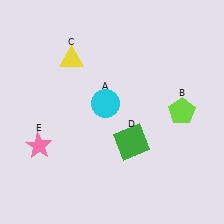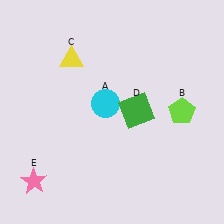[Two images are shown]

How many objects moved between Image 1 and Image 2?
2 objects moved between the two images.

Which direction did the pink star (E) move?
The pink star (E) moved down.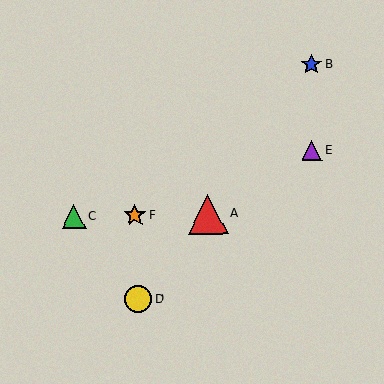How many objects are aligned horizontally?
3 objects (A, C, F) are aligned horizontally.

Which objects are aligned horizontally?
Objects A, C, F are aligned horizontally.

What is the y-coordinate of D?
Object D is at y≈299.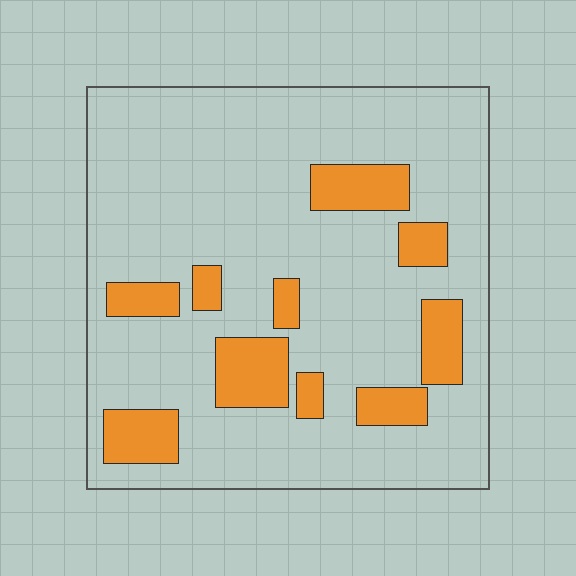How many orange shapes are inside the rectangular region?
10.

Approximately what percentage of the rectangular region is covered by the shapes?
Approximately 20%.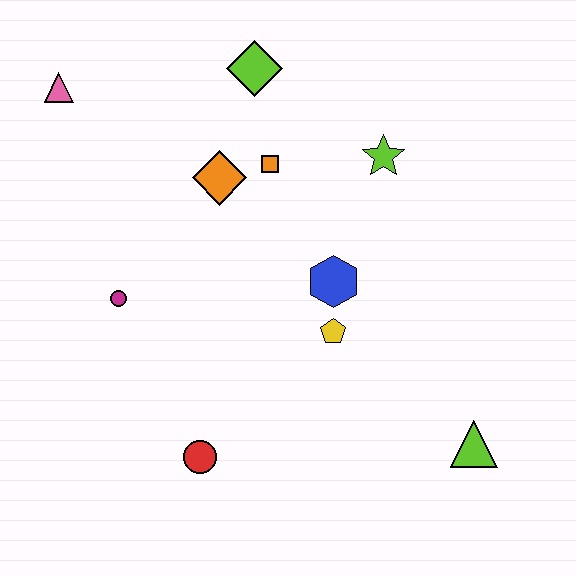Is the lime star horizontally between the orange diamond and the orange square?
No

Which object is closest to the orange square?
The orange diamond is closest to the orange square.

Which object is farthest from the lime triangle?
The pink triangle is farthest from the lime triangle.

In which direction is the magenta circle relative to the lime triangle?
The magenta circle is to the left of the lime triangle.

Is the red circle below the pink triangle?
Yes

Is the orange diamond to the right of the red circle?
Yes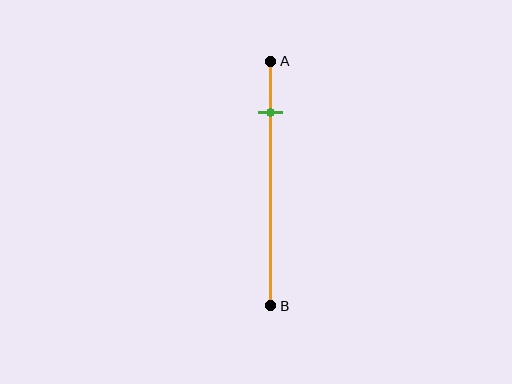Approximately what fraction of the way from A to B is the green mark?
The green mark is approximately 20% of the way from A to B.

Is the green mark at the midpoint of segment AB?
No, the mark is at about 20% from A, not at the 50% midpoint.